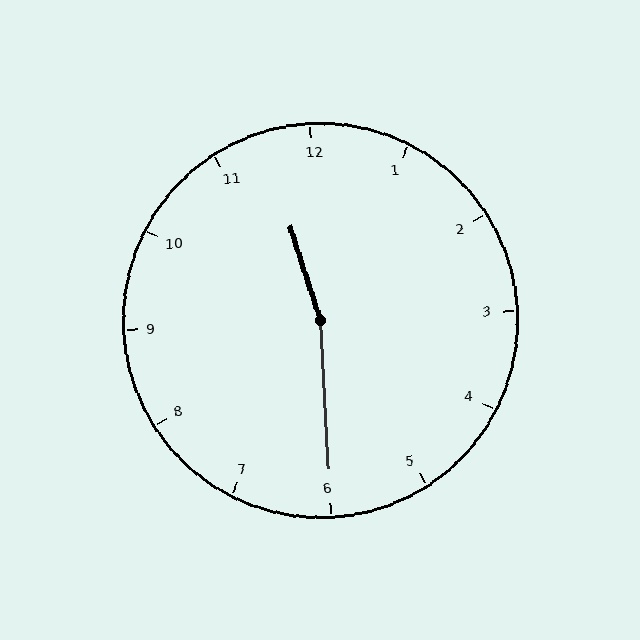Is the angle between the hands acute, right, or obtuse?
It is obtuse.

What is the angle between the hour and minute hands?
Approximately 165 degrees.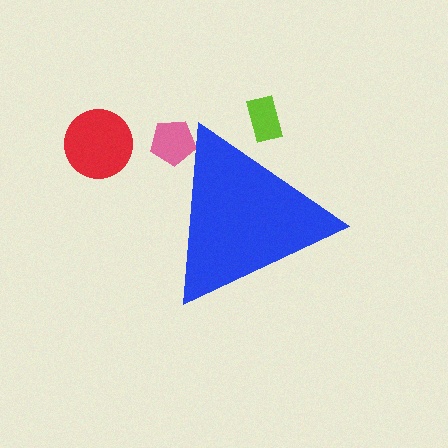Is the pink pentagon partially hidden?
Yes, the pink pentagon is partially hidden behind the blue triangle.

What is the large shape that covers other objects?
A blue triangle.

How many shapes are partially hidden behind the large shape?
2 shapes are partially hidden.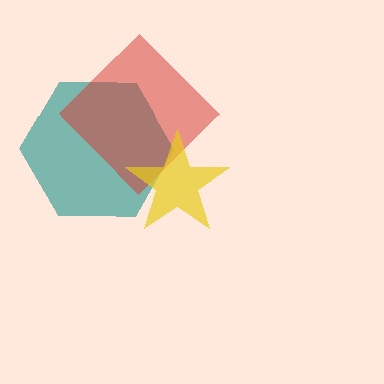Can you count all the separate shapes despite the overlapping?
Yes, there are 3 separate shapes.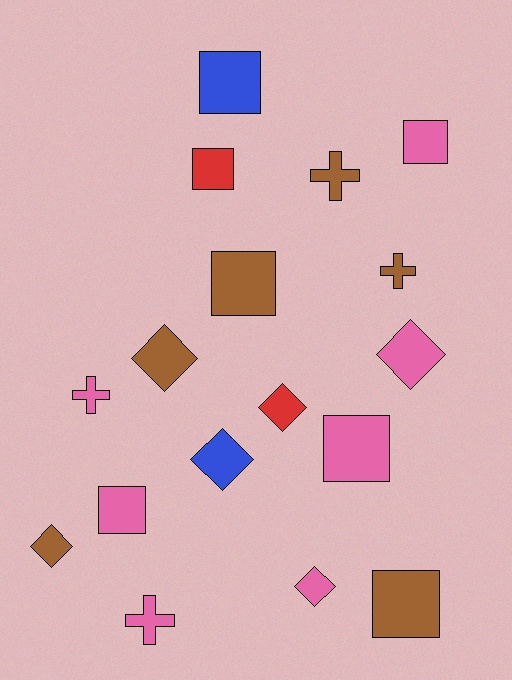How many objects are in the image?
There are 17 objects.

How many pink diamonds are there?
There are 2 pink diamonds.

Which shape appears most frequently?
Square, with 7 objects.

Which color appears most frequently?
Pink, with 7 objects.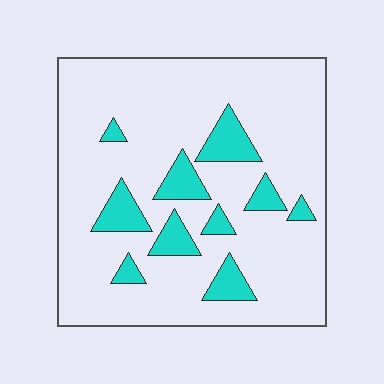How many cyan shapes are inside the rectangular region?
10.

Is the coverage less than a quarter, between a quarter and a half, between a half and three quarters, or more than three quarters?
Less than a quarter.